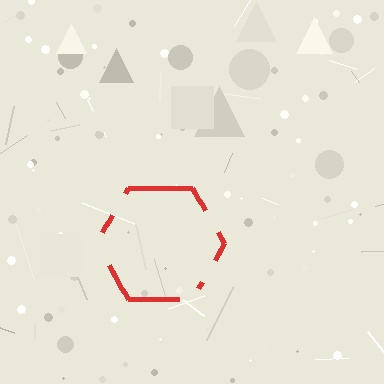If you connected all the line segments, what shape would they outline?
They would outline a hexagon.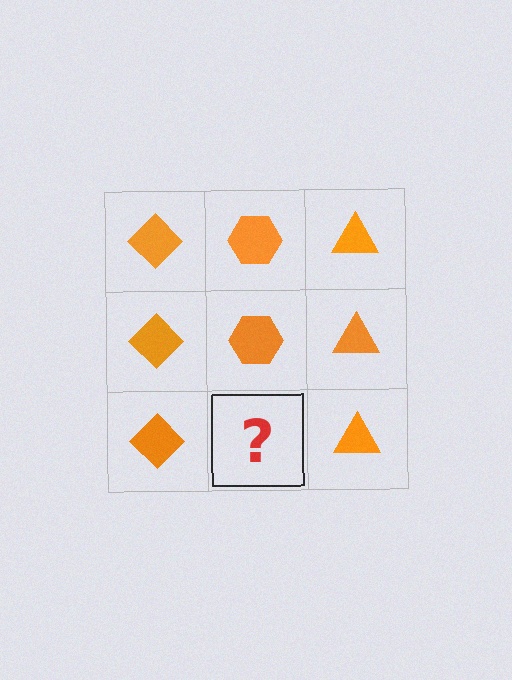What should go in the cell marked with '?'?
The missing cell should contain an orange hexagon.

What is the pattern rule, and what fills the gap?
The rule is that each column has a consistent shape. The gap should be filled with an orange hexagon.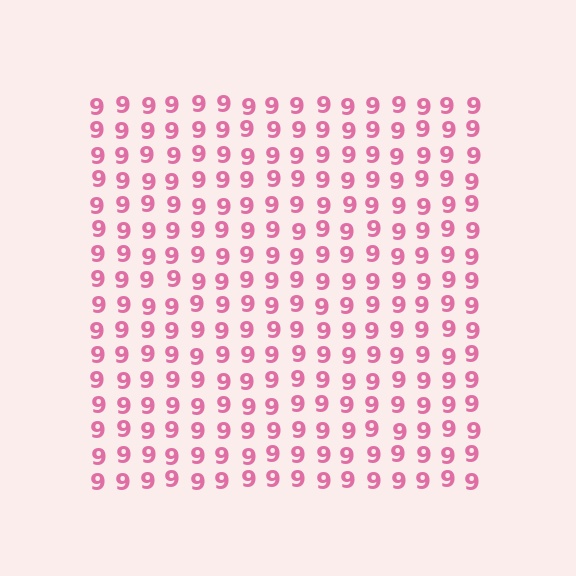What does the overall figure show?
The overall figure shows a square.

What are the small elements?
The small elements are digit 9's.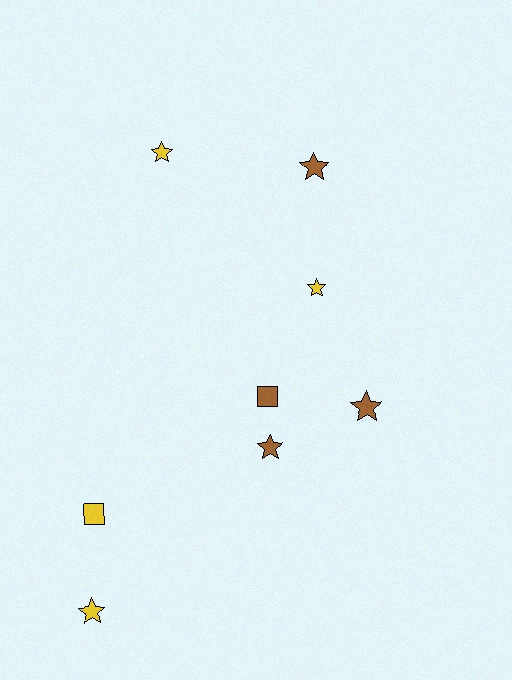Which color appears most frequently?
Yellow, with 4 objects.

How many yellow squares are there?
There is 1 yellow square.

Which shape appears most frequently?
Star, with 6 objects.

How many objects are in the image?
There are 8 objects.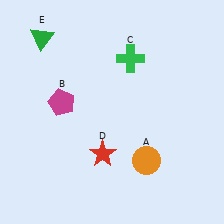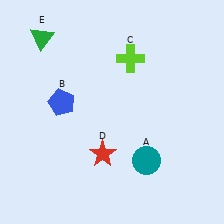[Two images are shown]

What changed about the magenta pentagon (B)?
In Image 1, B is magenta. In Image 2, it changed to blue.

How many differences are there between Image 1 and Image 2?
There are 3 differences between the two images.